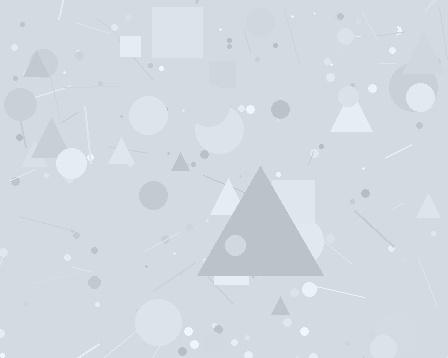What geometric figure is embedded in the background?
A triangle is embedded in the background.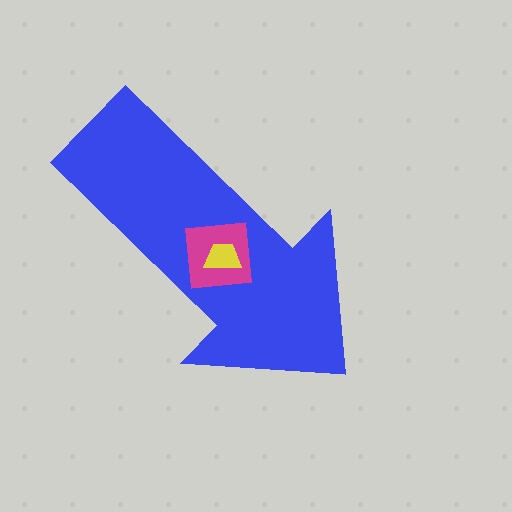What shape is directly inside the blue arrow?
The magenta square.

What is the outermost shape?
The blue arrow.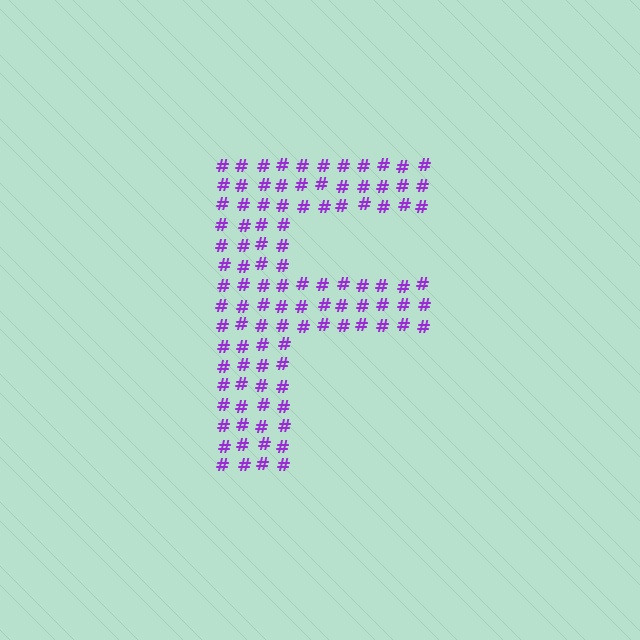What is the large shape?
The large shape is the letter F.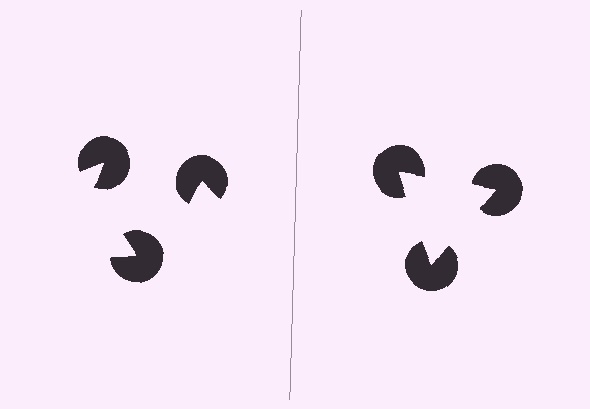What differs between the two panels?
The pac-man discs are positioned identically on both sides; only the wedge orientations differ. On the right they align to a triangle; on the left they are misaligned.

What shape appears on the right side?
An illusory triangle.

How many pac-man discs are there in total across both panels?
6 — 3 on each side.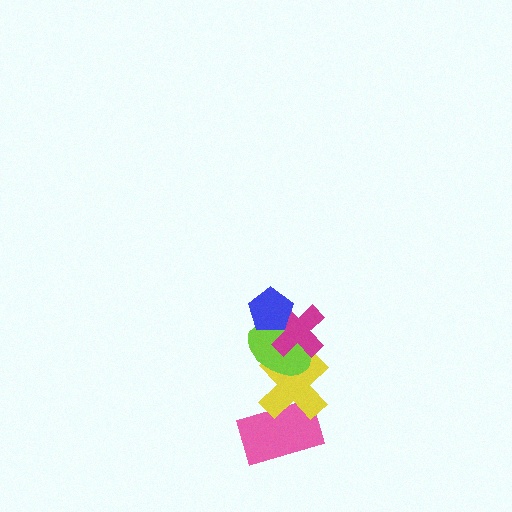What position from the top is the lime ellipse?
The lime ellipse is 3rd from the top.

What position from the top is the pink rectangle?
The pink rectangle is 5th from the top.